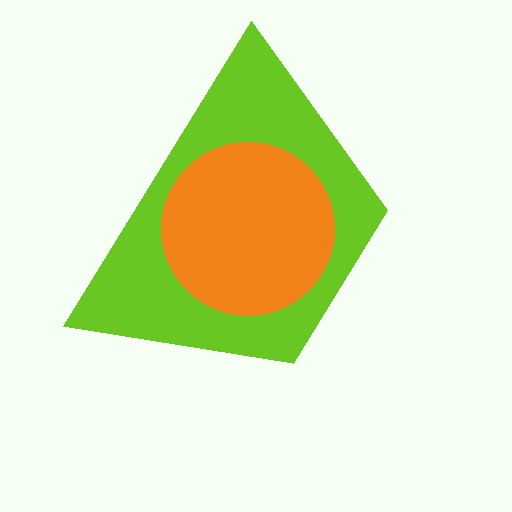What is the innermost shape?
The orange circle.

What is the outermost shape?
The lime trapezoid.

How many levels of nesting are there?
2.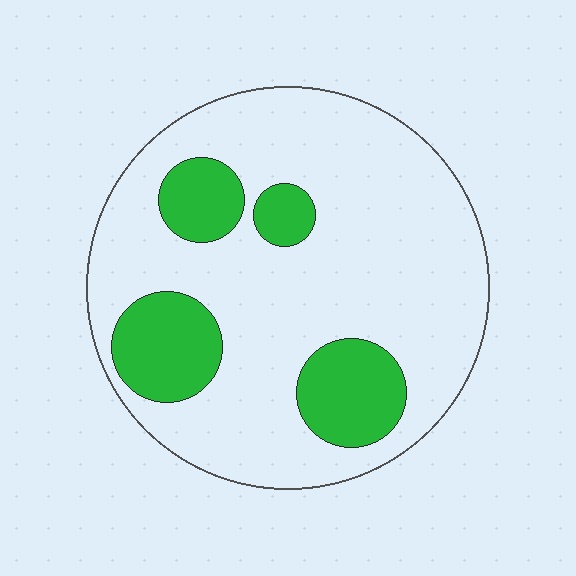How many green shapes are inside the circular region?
4.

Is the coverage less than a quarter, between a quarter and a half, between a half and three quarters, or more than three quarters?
Less than a quarter.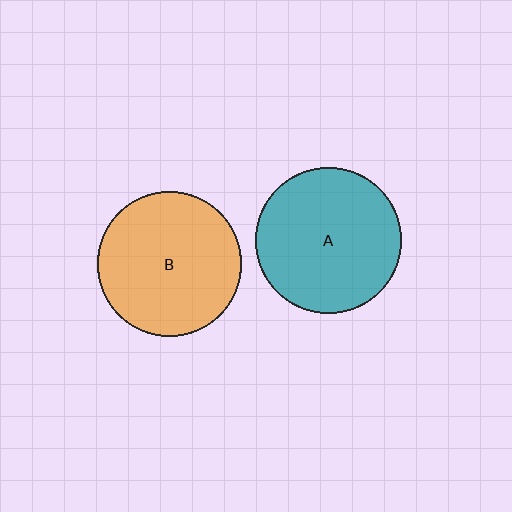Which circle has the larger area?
Circle A (teal).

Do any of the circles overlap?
No, none of the circles overlap.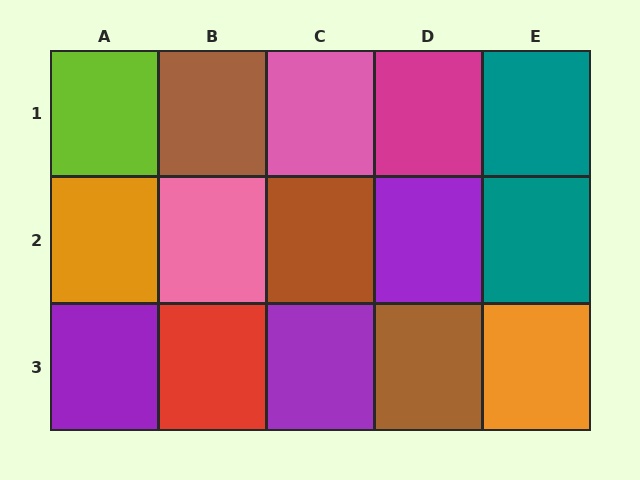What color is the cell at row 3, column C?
Purple.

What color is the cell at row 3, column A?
Purple.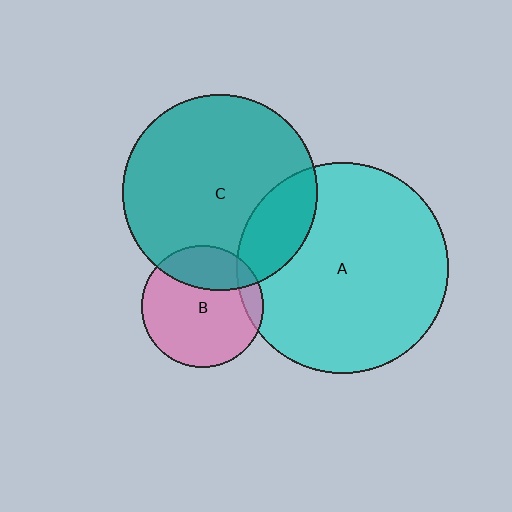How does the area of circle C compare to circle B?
Approximately 2.6 times.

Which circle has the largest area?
Circle A (cyan).